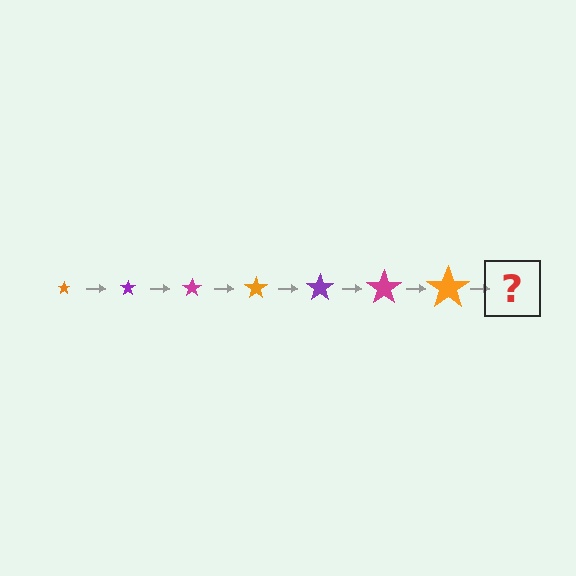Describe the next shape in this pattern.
It should be a purple star, larger than the previous one.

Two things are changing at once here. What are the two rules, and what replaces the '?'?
The two rules are that the star grows larger each step and the color cycles through orange, purple, and magenta. The '?' should be a purple star, larger than the previous one.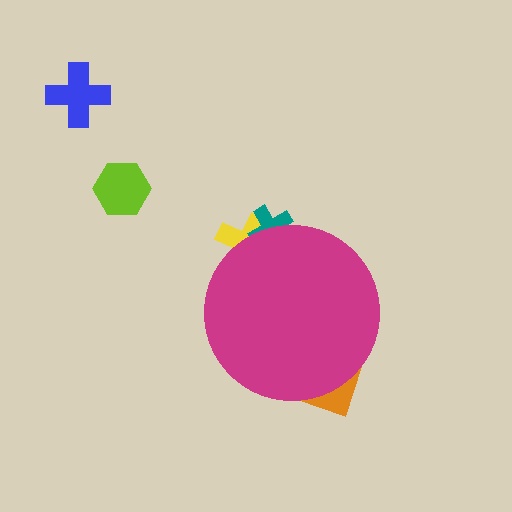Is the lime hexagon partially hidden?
No, the lime hexagon is fully visible.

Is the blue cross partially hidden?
No, the blue cross is fully visible.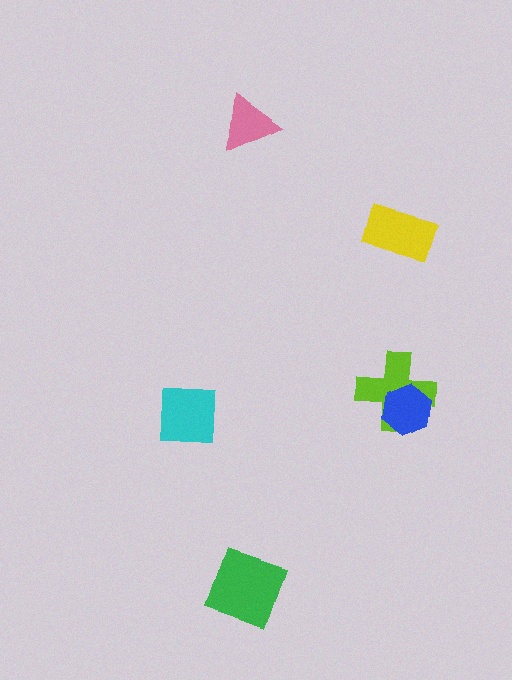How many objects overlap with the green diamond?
0 objects overlap with the green diamond.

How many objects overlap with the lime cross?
1 object overlaps with the lime cross.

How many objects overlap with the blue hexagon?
1 object overlaps with the blue hexagon.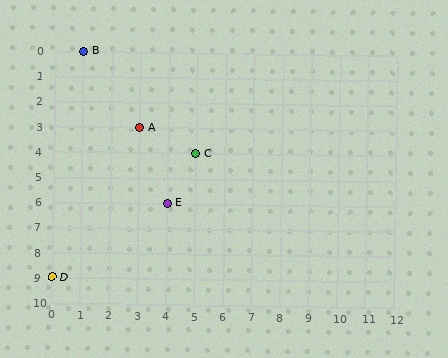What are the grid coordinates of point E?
Point E is at grid coordinates (4, 6).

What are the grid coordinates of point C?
Point C is at grid coordinates (5, 4).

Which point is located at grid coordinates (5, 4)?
Point C is at (5, 4).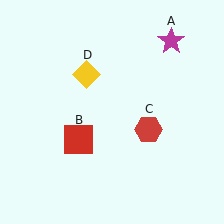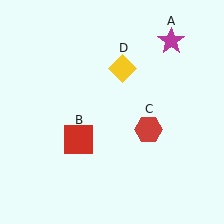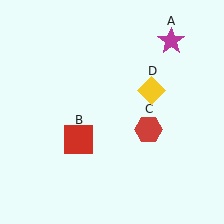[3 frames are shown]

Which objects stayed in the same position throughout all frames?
Magenta star (object A) and red square (object B) and red hexagon (object C) remained stationary.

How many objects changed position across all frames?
1 object changed position: yellow diamond (object D).